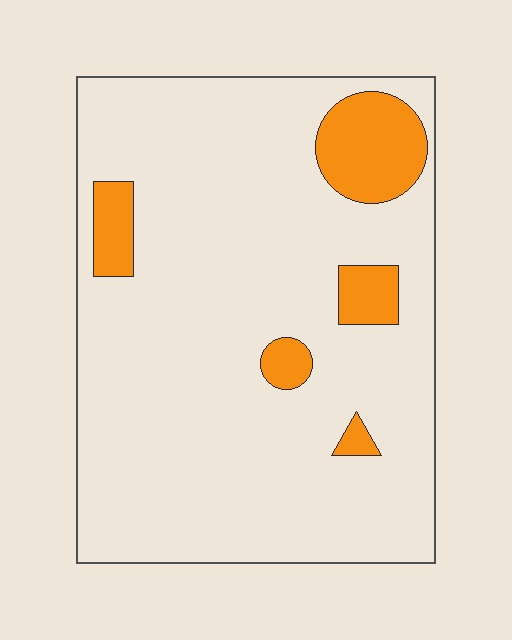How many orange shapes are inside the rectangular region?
5.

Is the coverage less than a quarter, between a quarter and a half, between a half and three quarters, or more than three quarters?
Less than a quarter.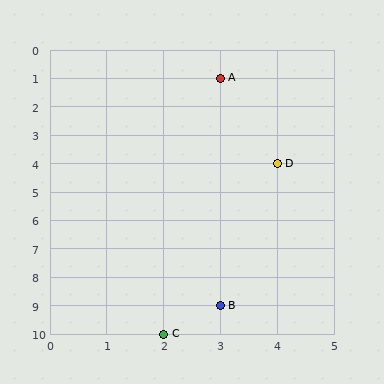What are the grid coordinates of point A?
Point A is at grid coordinates (3, 1).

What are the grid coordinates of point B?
Point B is at grid coordinates (3, 9).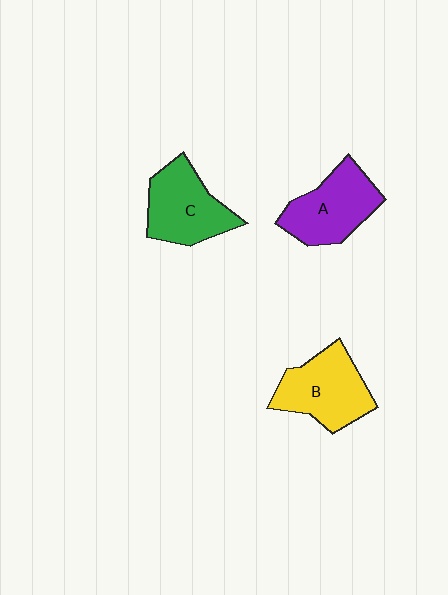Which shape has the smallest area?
Shape C (green).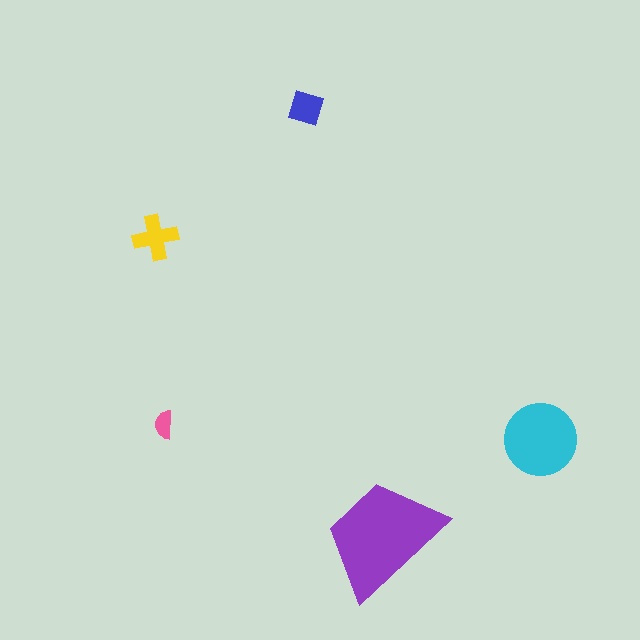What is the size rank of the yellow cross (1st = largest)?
3rd.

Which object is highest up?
The blue square is topmost.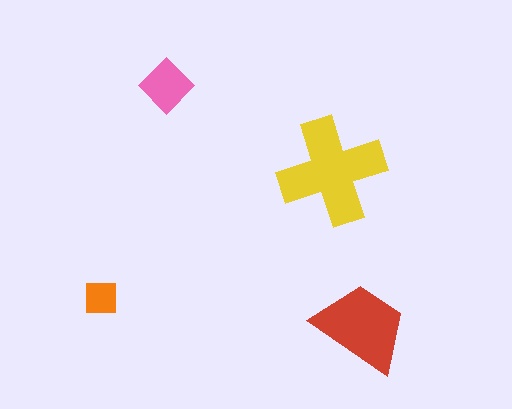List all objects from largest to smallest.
The yellow cross, the red trapezoid, the pink diamond, the orange square.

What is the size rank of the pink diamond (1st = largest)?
3rd.